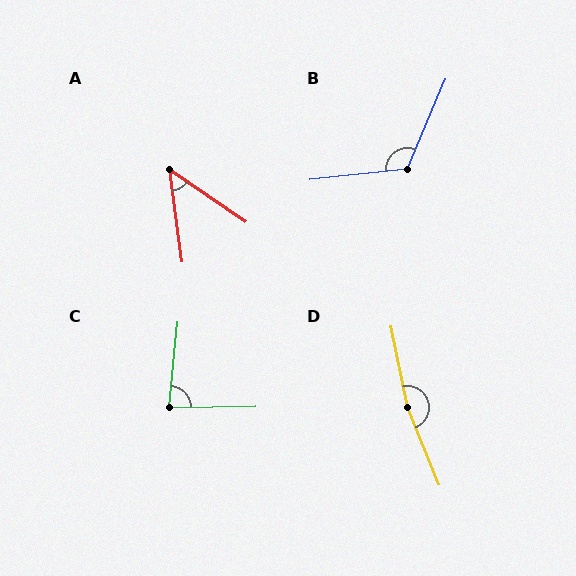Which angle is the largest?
D, at approximately 169 degrees.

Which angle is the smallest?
A, at approximately 48 degrees.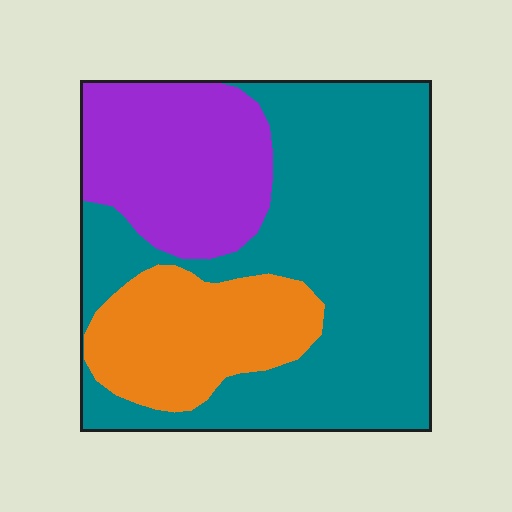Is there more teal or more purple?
Teal.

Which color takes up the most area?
Teal, at roughly 55%.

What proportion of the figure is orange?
Orange covers roughly 20% of the figure.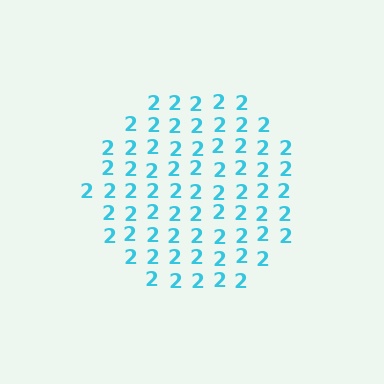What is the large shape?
The large shape is a circle.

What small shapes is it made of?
It is made of small digit 2's.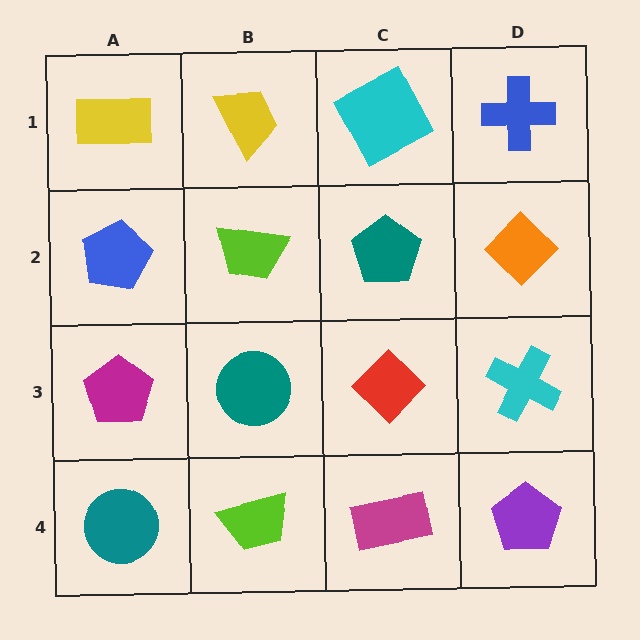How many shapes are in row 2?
4 shapes.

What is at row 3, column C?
A red diamond.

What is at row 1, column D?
A blue cross.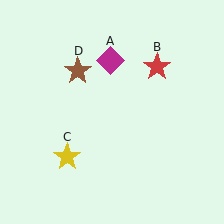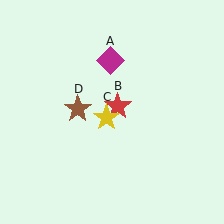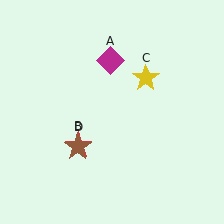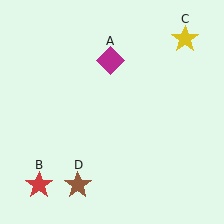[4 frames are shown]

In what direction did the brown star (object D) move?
The brown star (object D) moved down.